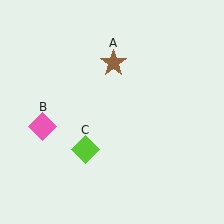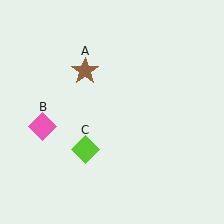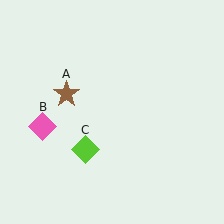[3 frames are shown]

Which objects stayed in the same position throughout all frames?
Pink diamond (object B) and lime diamond (object C) remained stationary.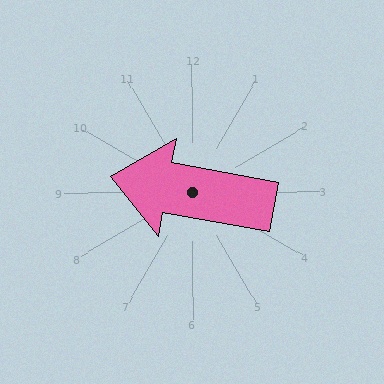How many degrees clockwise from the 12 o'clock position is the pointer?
Approximately 280 degrees.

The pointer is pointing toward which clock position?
Roughly 9 o'clock.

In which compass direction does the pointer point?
West.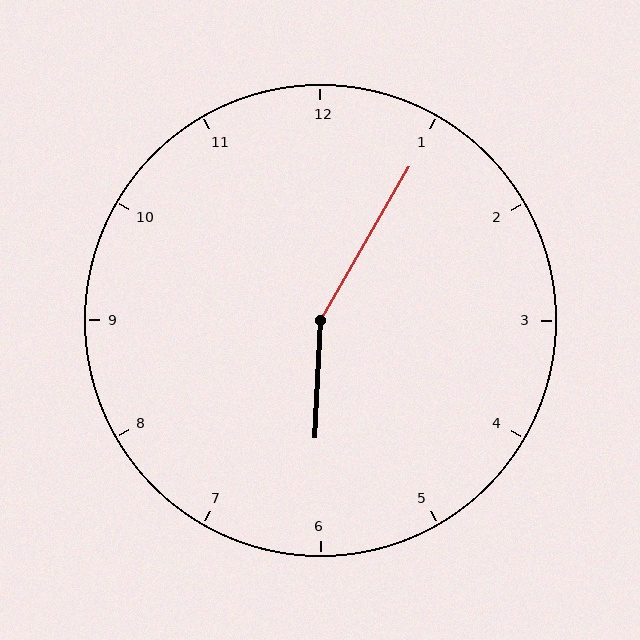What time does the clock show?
6:05.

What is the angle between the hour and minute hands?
Approximately 152 degrees.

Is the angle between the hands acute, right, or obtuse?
It is obtuse.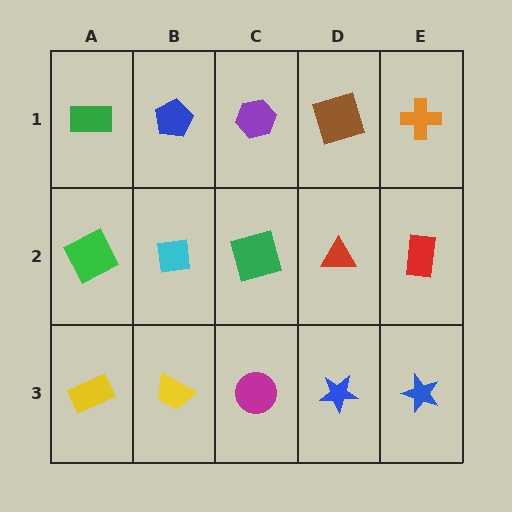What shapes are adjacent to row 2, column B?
A blue pentagon (row 1, column B), a yellow trapezoid (row 3, column B), a green square (row 2, column A), a green square (row 2, column C).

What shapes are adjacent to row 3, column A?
A green square (row 2, column A), a yellow trapezoid (row 3, column B).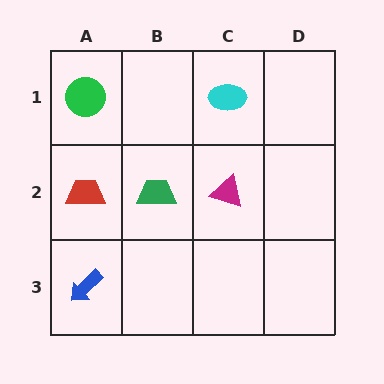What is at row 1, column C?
A cyan ellipse.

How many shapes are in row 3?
1 shape.